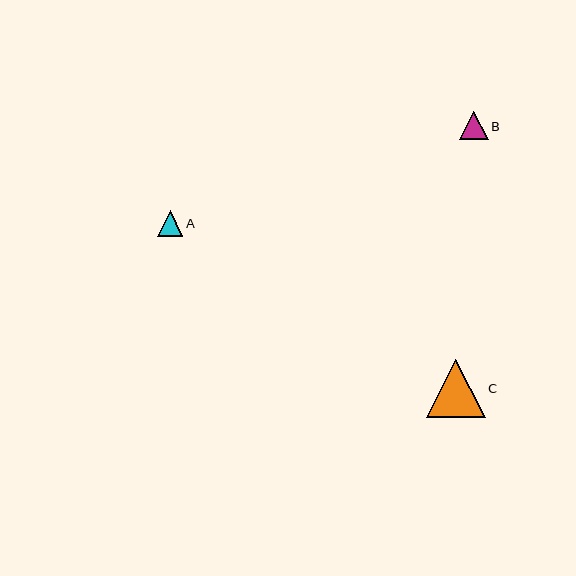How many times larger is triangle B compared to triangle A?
Triangle B is approximately 1.1 times the size of triangle A.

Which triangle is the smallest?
Triangle A is the smallest with a size of approximately 26 pixels.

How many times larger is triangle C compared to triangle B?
Triangle C is approximately 2.1 times the size of triangle B.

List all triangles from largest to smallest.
From largest to smallest: C, B, A.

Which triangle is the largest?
Triangle C is the largest with a size of approximately 59 pixels.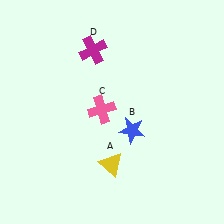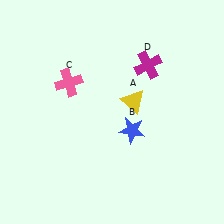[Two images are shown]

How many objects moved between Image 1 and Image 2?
3 objects moved between the two images.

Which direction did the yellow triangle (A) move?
The yellow triangle (A) moved up.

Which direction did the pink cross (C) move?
The pink cross (C) moved left.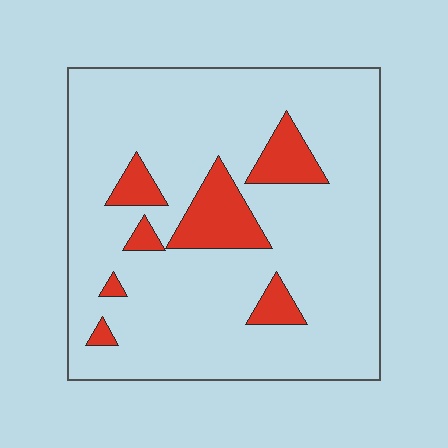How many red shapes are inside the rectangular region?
7.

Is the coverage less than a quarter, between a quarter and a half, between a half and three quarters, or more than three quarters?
Less than a quarter.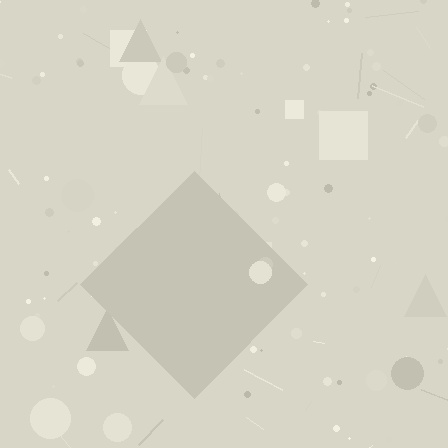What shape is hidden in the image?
A diamond is hidden in the image.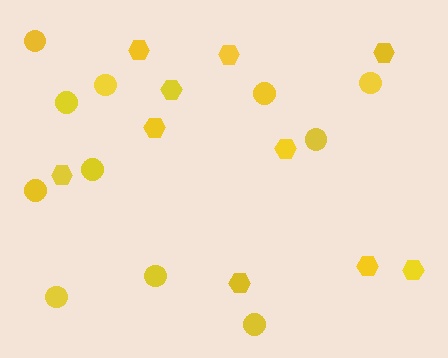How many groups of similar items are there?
There are 2 groups: one group of hexagons (10) and one group of circles (11).